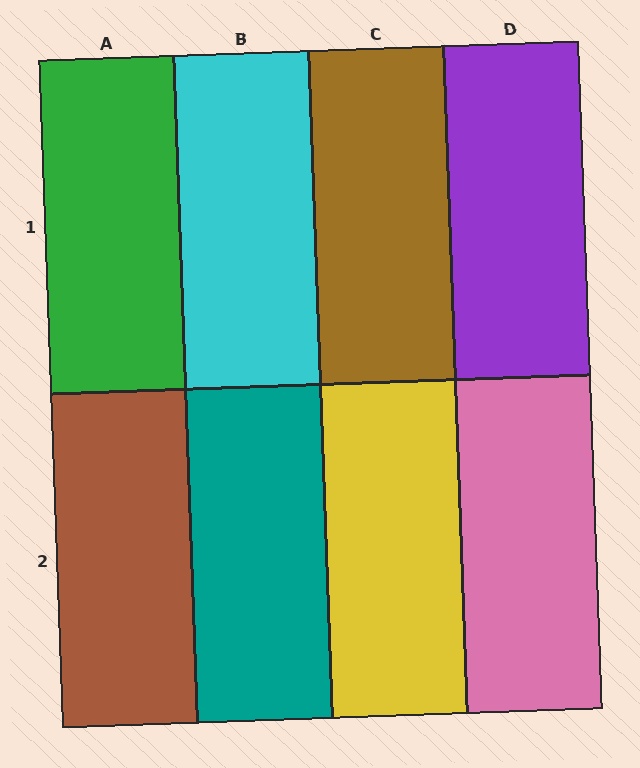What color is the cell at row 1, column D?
Purple.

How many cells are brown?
2 cells are brown.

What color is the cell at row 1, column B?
Cyan.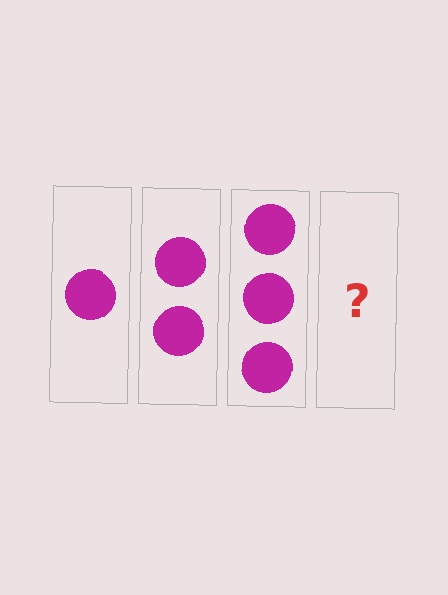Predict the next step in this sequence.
The next step is 4 circles.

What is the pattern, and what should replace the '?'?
The pattern is that each step adds one more circle. The '?' should be 4 circles.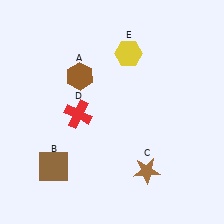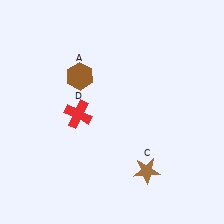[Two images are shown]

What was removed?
The brown square (B), the yellow hexagon (E) were removed in Image 2.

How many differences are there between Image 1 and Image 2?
There are 2 differences between the two images.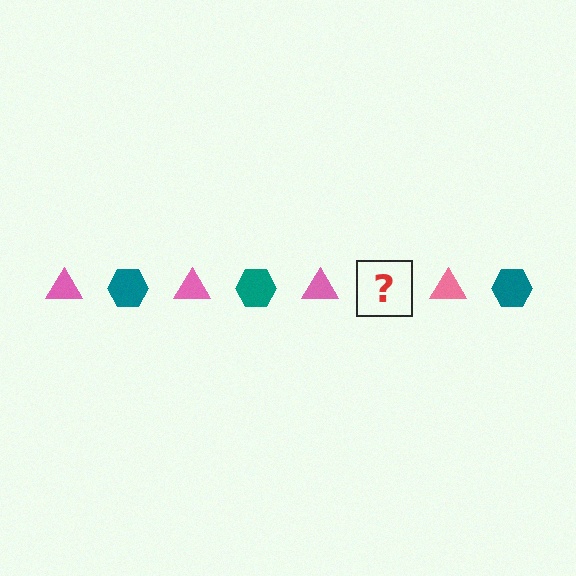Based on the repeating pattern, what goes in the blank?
The blank should be a teal hexagon.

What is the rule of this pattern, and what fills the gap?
The rule is that the pattern alternates between pink triangle and teal hexagon. The gap should be filled with a teal hexagon.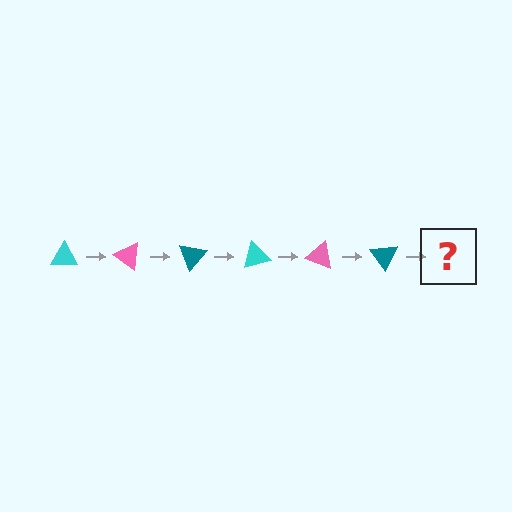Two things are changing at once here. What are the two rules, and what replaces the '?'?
The two rules are that it rotates 35 degrees each step and the color cycles through cyan, pink, and teal. The '?' should be a cyan triangle, rotated 210 degrees from the start.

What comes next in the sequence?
The next element should be a cyan triangle, rotated 210 degrees from the start.